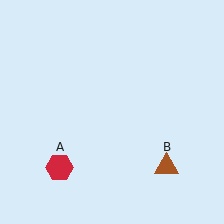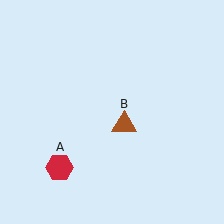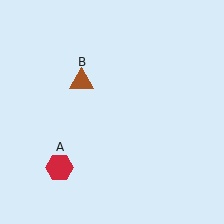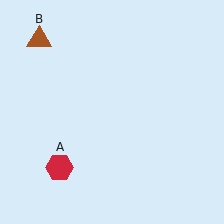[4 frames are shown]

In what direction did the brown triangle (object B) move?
The brown triangle (object B) moved up and to the left.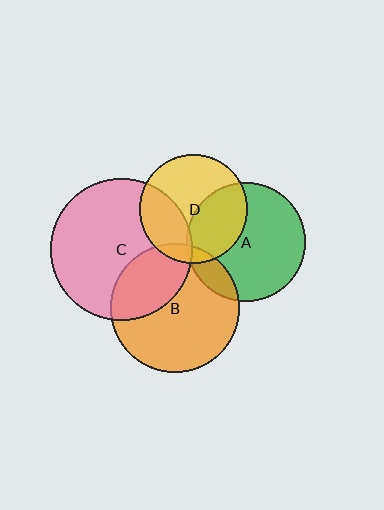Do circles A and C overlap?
Yes.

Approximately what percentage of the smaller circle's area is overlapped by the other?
Approximately 5%.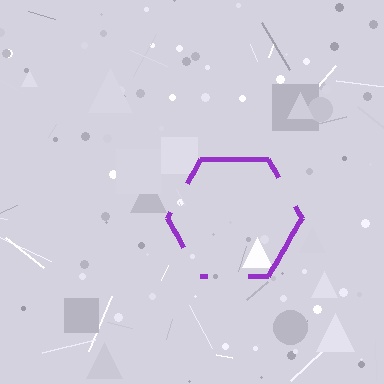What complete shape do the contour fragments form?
The contour fragments form a hexagon.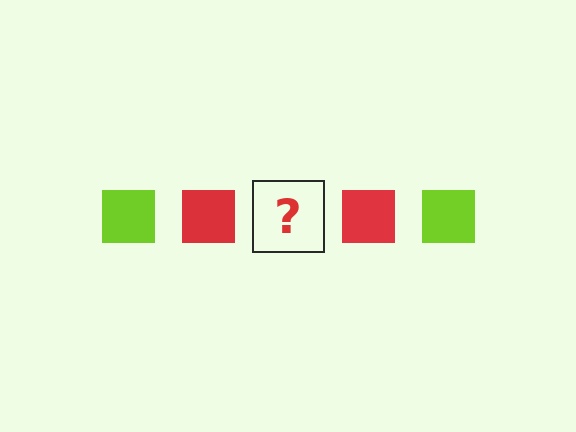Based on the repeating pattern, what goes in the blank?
The blank should be a lime square.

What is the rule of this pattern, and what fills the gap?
The rule is that the pattern cycles through lime, red squares. The gap should be filled with a lime square.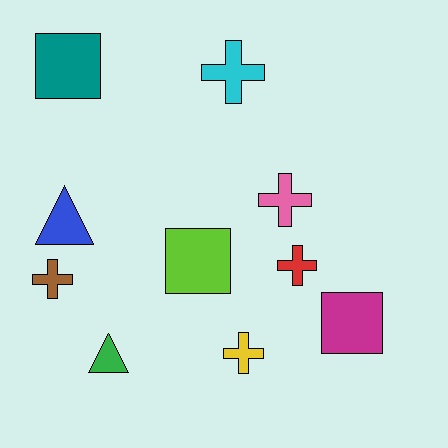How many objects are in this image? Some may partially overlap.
There are 10 objects.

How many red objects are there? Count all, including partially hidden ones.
There is 1 red object.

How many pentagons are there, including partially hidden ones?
There are no pentagons.